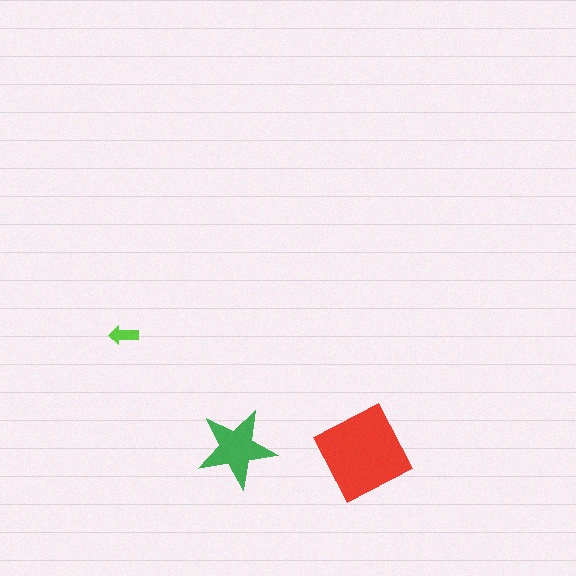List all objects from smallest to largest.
The lime arrow, the green star, the red diamond.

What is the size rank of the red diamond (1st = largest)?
1st.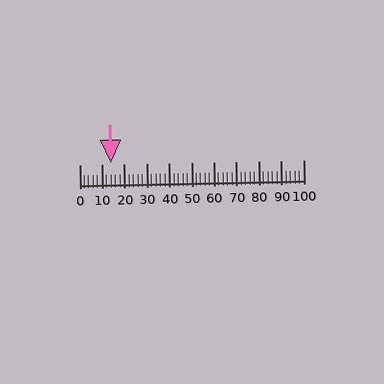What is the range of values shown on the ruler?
The ruler shows values from 0 to 100.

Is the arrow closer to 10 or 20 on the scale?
The arrow is closer to 10.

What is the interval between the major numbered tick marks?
The major tick marks are spaced 10 units apart.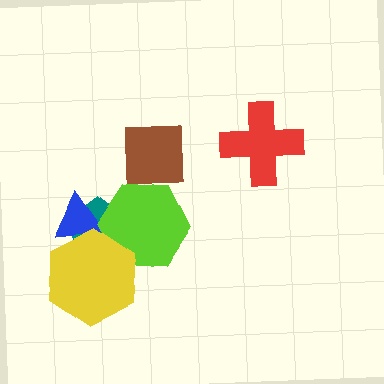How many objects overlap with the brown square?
0 objects overlap with the brown square.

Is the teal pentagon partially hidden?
Yes, it is partially covered by another shape.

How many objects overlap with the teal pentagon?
3 objects overlap with the teal pentagon.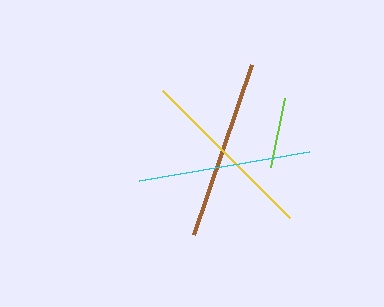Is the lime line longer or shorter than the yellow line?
The yellow line is longer than the lime line.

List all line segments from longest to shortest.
From longest to shortest: brown, yellow, cyan, lime.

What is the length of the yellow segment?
The yellow segment is approximately 179 pixels long.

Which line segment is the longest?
The brown line is the longest at approximately 179 pixels.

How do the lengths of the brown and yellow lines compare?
The brown and yellow lines are approximately the same length.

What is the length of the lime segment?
The lime segment is approximately 71 pixels long.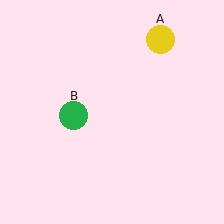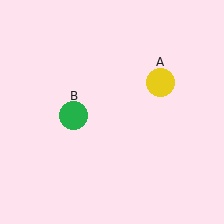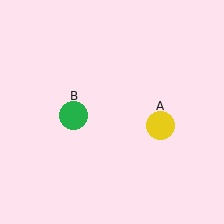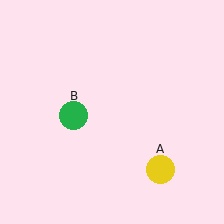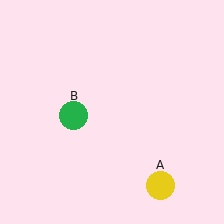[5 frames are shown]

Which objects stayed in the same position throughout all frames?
Green circle (object B) remained stationary.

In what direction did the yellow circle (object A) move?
The yellow circle (object A) moved down.